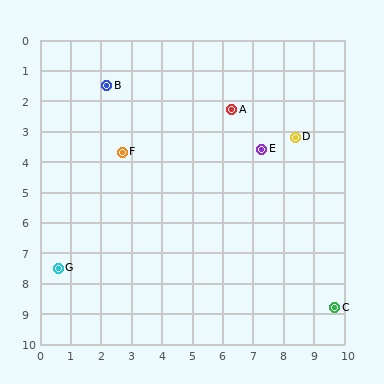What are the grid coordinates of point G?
Point G is at approximately (0.6, 7.5).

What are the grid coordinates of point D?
Point D is at approximately (8.4, 3.2).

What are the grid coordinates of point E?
Point E is at approximately (7.3, 3.6).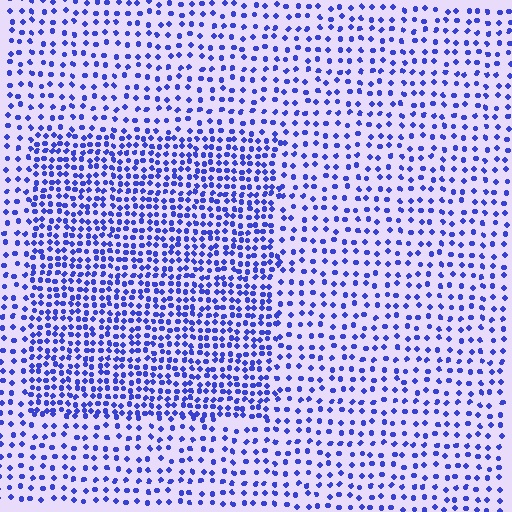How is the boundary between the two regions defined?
The boundary is defined by a change in element density (approximately 1.9x ratio). All elements are the same color, size, and shape.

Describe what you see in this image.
The image contains small blue elements arranged at two different densities. A rectangle-shaped region is visible where the elements are more densely packed than the surrounding area.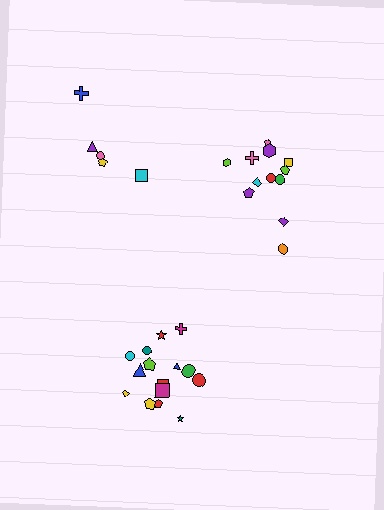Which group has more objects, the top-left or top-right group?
The top-right group.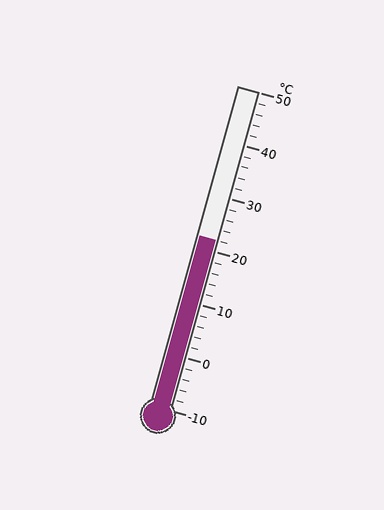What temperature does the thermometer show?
The thermometer shows approximately 22°C.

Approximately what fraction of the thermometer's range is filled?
The thermometer is filled to approximately 55% of its range.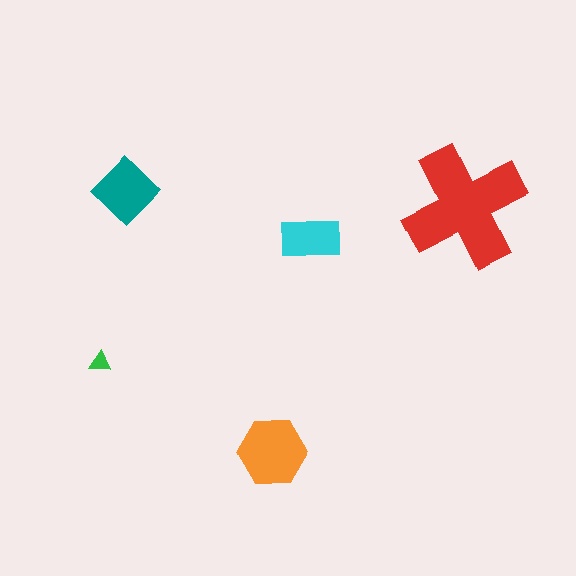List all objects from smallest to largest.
The green triangle, the cyan rectangle, the teal diamond, the orange hexagon, the red cross.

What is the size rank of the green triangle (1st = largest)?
5th.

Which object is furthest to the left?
The green triangle is leftmost.